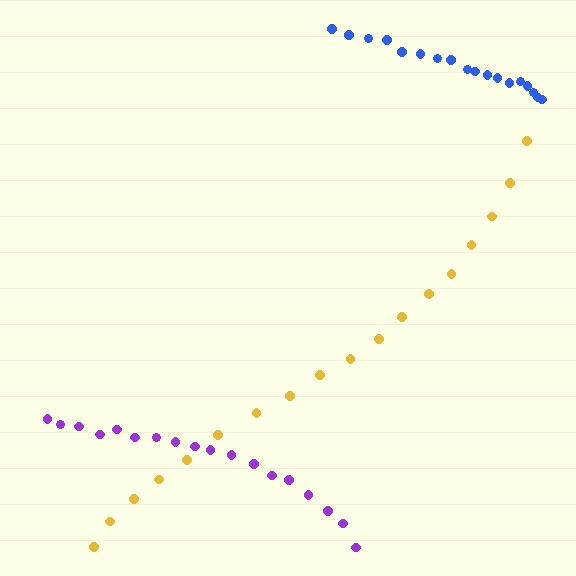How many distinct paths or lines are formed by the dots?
There are 3 distinct paths.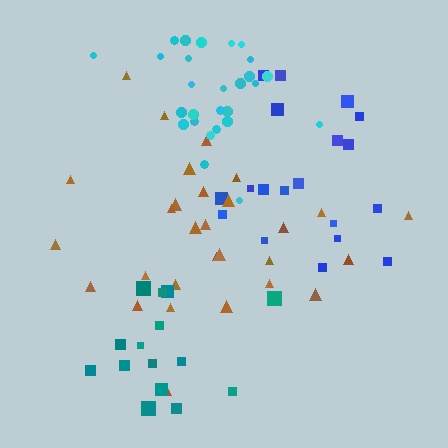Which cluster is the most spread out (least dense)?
Brown.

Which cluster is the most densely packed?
Cyan.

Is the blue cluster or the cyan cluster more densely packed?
Cyan.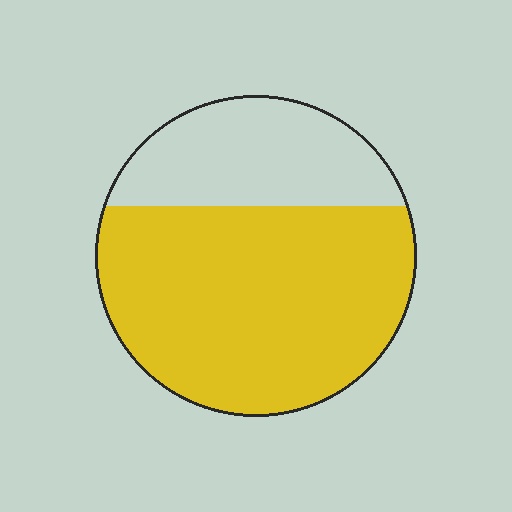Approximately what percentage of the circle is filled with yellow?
Approximately 70%.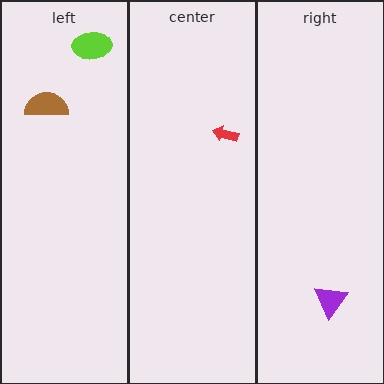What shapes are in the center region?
The red arrow.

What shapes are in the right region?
The purple triangle.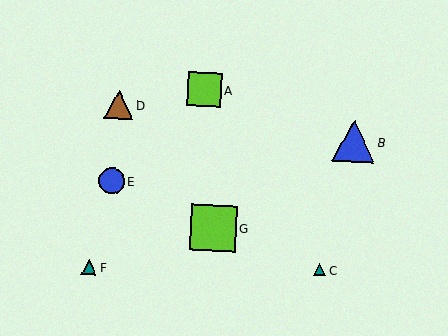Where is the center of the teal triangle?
The center of the teal triangle is at (89, 267).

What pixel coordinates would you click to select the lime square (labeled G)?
Click at (213, 228) to select the lime square G.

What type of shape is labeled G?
Shape G is a lime square.